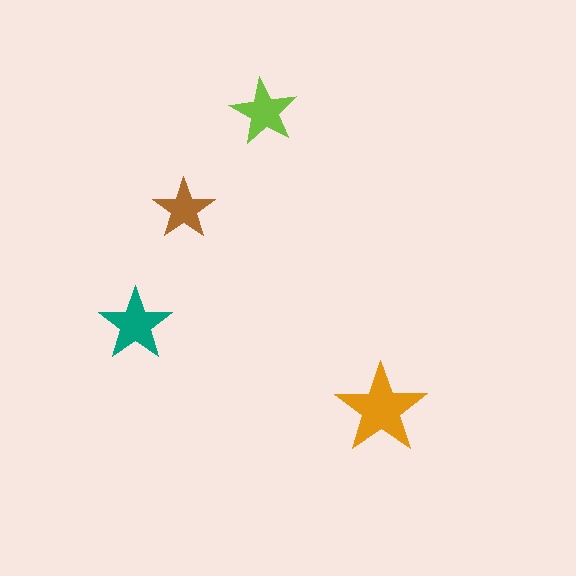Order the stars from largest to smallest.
the orange one, the teal one, the lime one, the brown one.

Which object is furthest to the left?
The teal star is leftmost.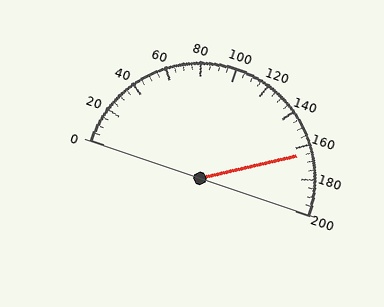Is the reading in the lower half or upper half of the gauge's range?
The reading is in the upper half of the range (0 to 200).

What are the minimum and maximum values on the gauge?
The gauge ranges from 0 to 200.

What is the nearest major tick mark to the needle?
The nearest major tick mark is 160.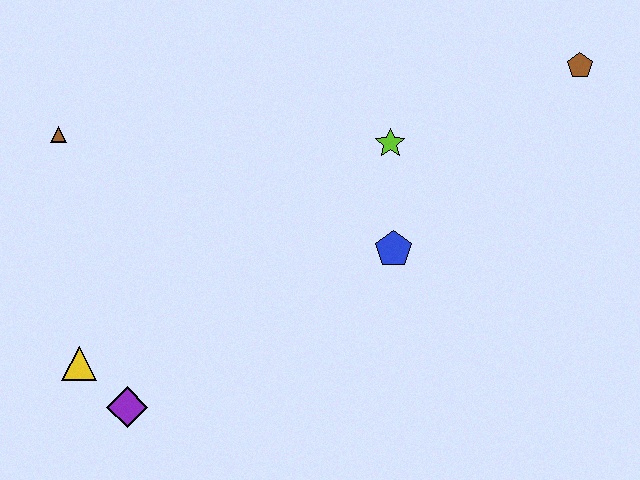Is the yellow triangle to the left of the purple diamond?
Yes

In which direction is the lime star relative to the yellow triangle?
The lime star is to the right of the yellow triangle.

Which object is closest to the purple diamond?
The yellow triangle is closest to the purple diamond.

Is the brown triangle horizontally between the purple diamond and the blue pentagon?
No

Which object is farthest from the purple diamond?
The brown pentagon is farthest from the purple diamond.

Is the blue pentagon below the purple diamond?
No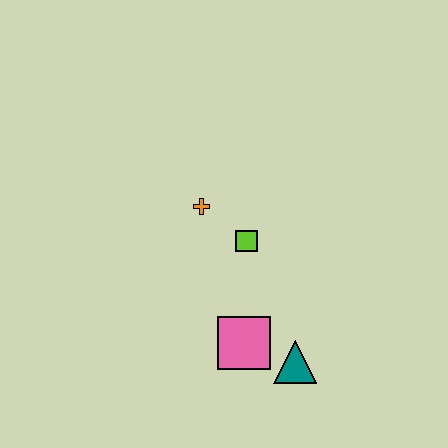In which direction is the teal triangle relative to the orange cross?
The teal triangle is below the orange cross.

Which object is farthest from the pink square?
The orange cross is farthest from the pink square.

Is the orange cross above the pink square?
Yes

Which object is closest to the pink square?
The teal triangle is closest to the pink square.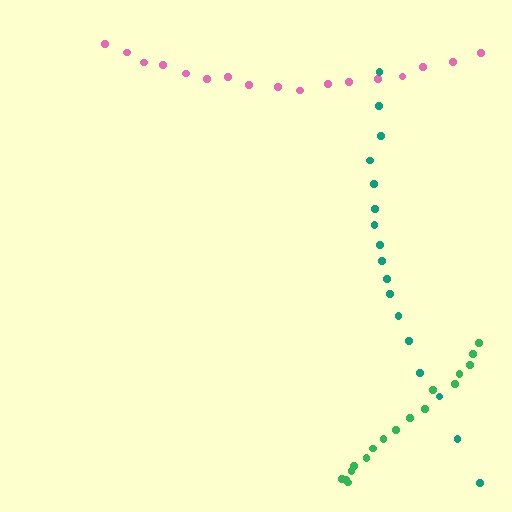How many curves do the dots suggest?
There are 3 distinct paths.